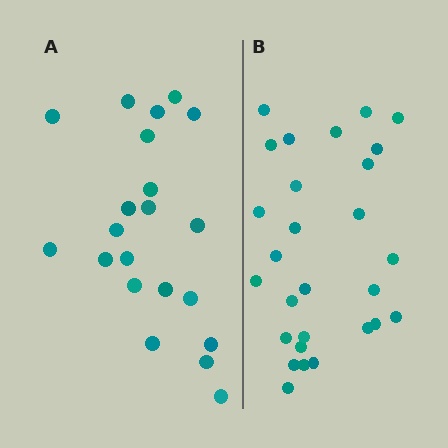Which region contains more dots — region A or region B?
Region B (the right region) has more dots.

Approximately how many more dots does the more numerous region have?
Region B has roughly 8 or so more dots than region A.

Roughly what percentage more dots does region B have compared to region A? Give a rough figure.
About 35% more.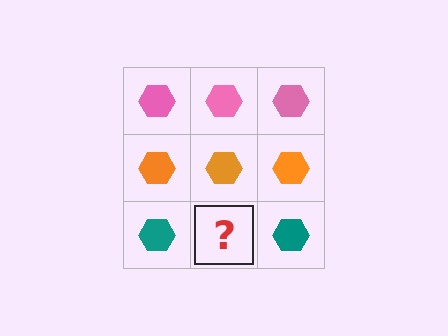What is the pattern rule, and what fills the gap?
The rule is that each row has a consistent color. The gap should be filled with a teal hexagon.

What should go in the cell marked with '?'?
The missing cell should contain a teal hexagon.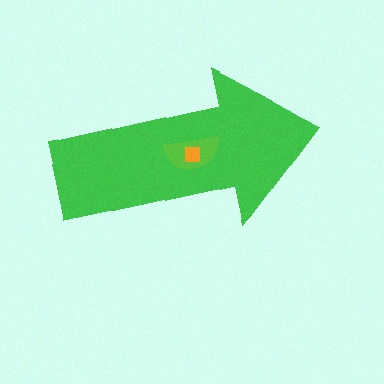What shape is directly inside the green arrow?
The lime semicircle.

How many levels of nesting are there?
3.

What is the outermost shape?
The green arrow.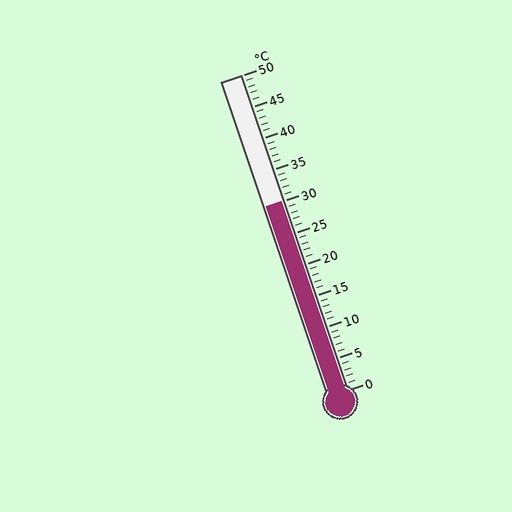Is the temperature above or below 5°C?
The temperature is above 5°C.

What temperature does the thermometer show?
The thermometer shows approximately 30°C.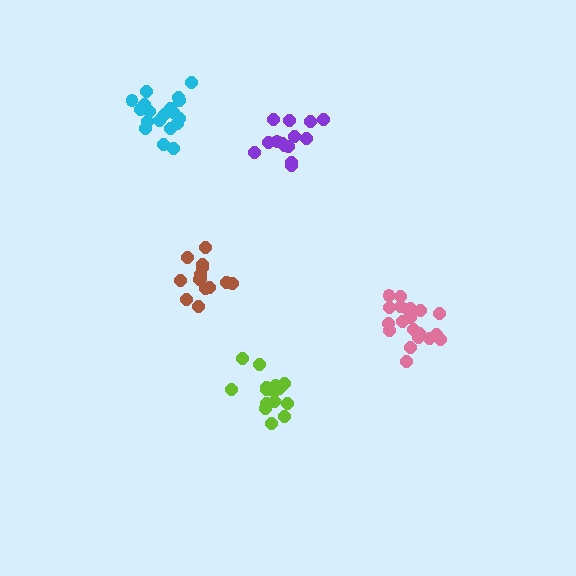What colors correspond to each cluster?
The clusters are colored: lime, pink, brown, purple, cyan.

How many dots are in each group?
Group 1: 16 dots, Group 2: 20 dots, Group 3: 14 dots, Group 4: 14 dots, Group 5: 19 dots (83 total).